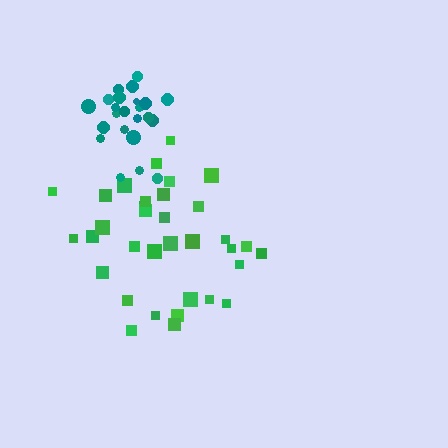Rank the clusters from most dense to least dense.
teal, green.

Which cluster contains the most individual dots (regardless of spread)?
Green (34).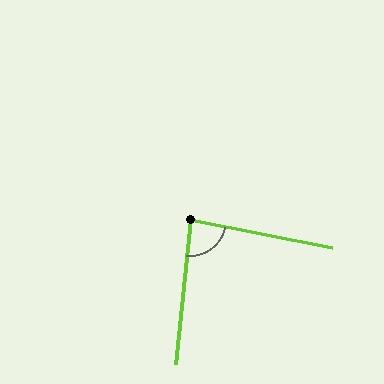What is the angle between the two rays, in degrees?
Approximately 85 degrees.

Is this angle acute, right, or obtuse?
It is acute.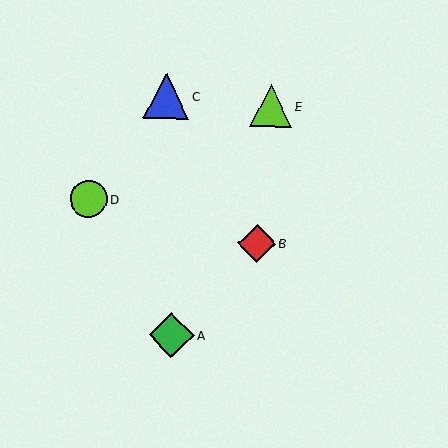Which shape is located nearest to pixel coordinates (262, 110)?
The lime triangle (labeled E) at (271, 106) is nearest to that location.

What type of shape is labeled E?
Shape E is a lime triangle.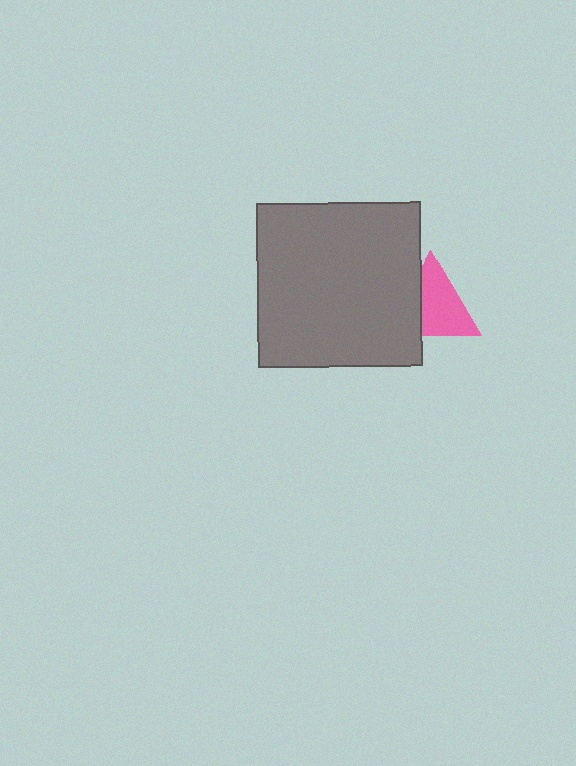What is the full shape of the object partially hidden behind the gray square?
The partially hidden object is a pink triangle.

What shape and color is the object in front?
The object in front is a gray square.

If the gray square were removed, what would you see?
You would see the complete pink triangle.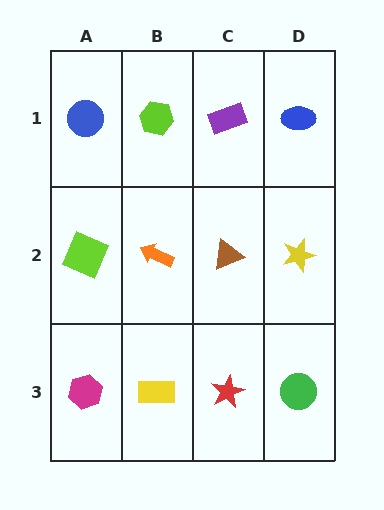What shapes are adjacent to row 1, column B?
An orange arrow (row 2, column B), a blue circle (row 1, column A), a purple rectangle (row 1, column C).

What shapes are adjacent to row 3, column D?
A yellow star (row 2, column D), a red star (row 3, column C).